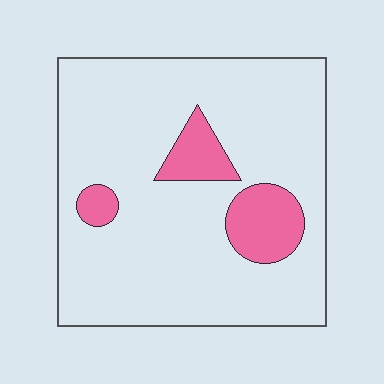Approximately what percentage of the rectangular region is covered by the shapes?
Approximately 15%.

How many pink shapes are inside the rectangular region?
3.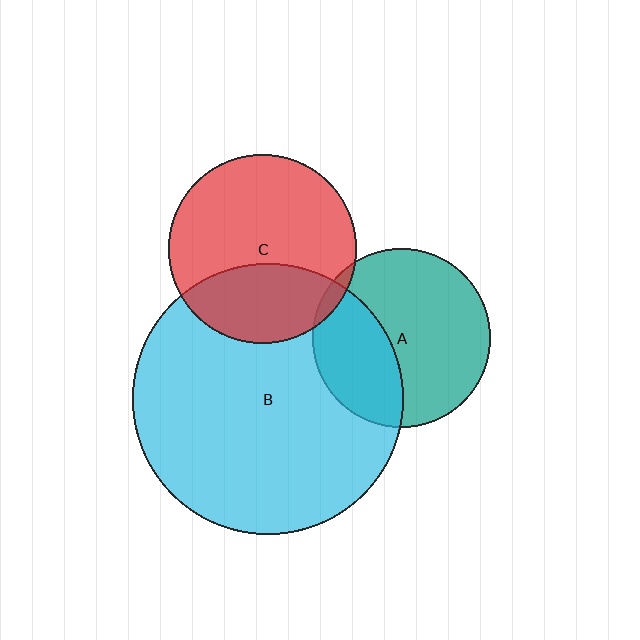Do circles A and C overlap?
Yes.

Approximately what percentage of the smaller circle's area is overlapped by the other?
Approximately 5%.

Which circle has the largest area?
Circle B (cyan).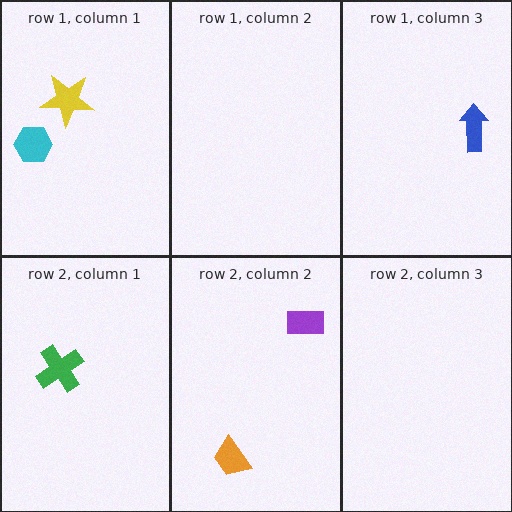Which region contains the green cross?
The row 2, column 1 region.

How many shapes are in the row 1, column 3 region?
1.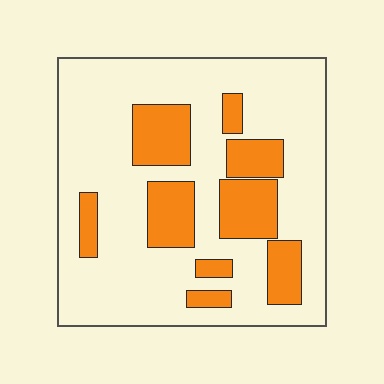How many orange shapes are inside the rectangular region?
9.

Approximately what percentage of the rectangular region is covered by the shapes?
Approximately 25%.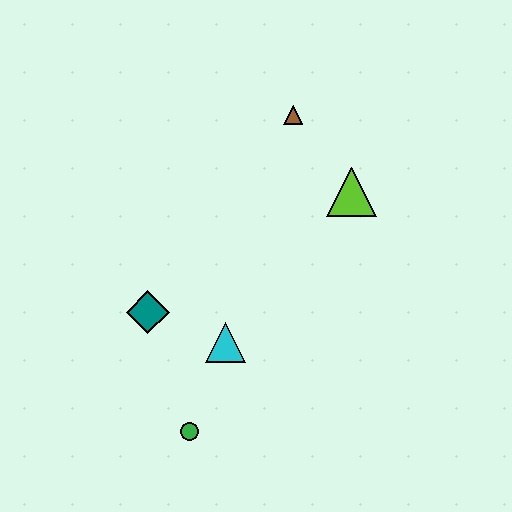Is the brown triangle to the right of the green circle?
Yes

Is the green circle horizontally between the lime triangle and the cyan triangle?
No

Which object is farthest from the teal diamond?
The brown triangle is farthest from the teal diamond.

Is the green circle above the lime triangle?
No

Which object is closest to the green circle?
The cyan triangle is closest to the green circle.